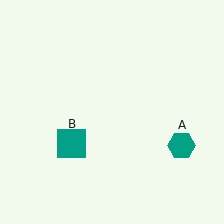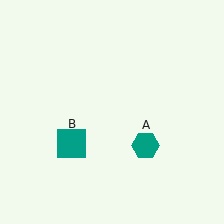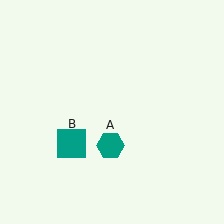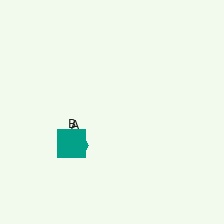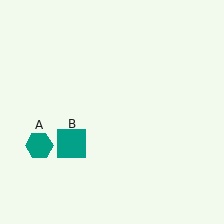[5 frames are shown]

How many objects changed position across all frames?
1 object changed position: teal hexagon (object A).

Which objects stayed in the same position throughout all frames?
Teal square (object B) remained stationary.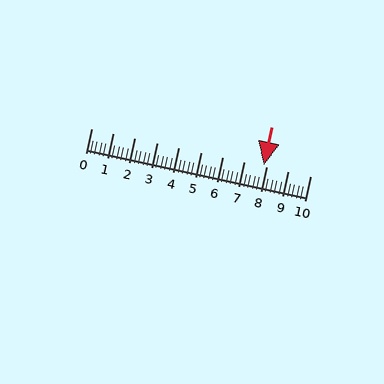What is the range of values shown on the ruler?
The ruler shows values from 0 to 10.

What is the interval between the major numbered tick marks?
The major tick marks are spaced 1 units apart.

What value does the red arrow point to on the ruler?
The red arrow points to approximately 7.9.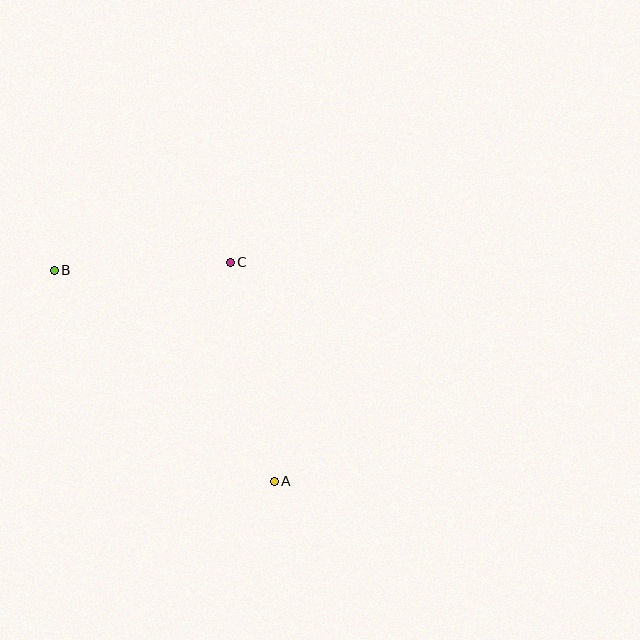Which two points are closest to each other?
Points B and C are closest to each other.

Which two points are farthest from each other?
Points A and B are farthest from each other.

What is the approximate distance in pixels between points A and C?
The distance between A and C is approximately 223 pixels.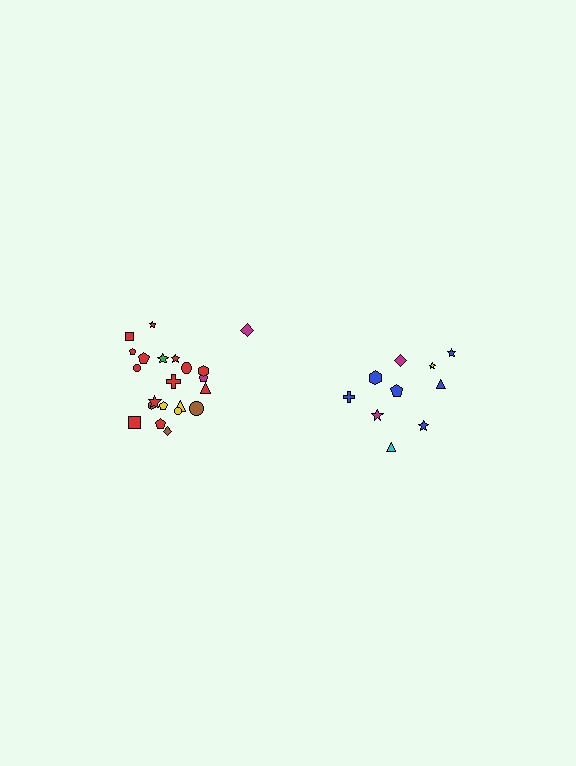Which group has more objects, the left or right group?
The left group.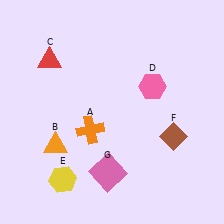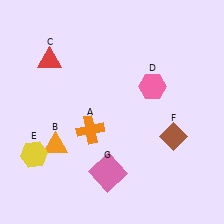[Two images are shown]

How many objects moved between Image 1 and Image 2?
1 object moved between the two images.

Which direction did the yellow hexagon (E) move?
The yellow hexagon (E) moved left.